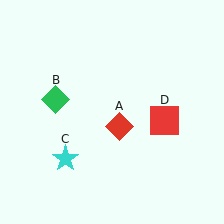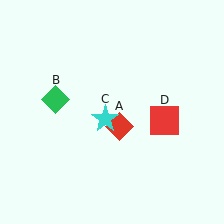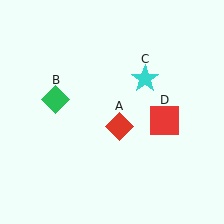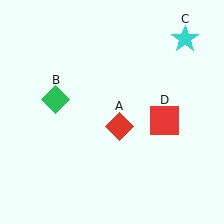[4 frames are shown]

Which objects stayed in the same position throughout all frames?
Red diamond (object A) and green diamond (object B) and red square (object D) remained stationary.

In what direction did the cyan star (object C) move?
The cyan star (object C) moved up and to the right.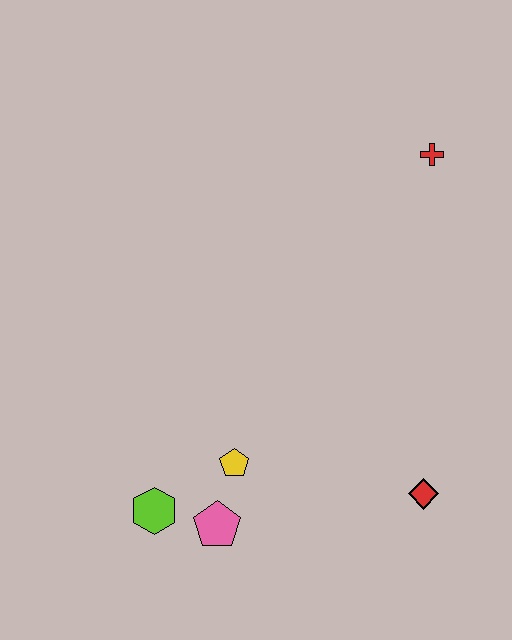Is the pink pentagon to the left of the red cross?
Yes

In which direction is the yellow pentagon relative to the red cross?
The yellow pentagon is below the red cross.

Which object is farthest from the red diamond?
The red cross is farthest from the red diamond.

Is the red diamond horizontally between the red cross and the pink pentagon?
Yes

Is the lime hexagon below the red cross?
Yes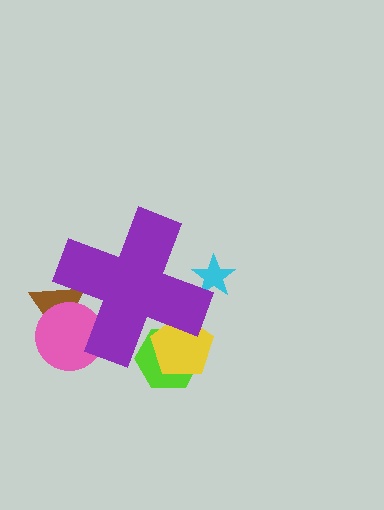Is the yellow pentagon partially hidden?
Yes, the yellow pentagon is partially hidden behind the purple cross.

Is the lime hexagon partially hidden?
Yes, the lime hexagon is partially hidden behind the purple cross.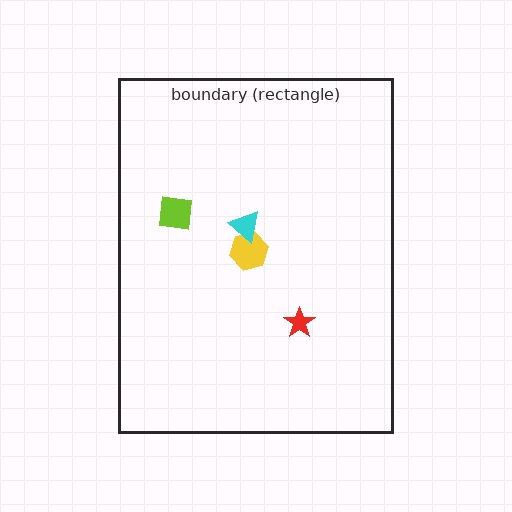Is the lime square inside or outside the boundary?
Inside.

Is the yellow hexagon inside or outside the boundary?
Inside.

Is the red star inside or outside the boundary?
Inside.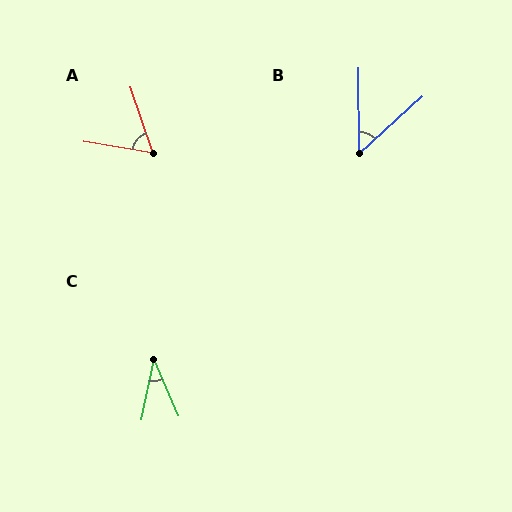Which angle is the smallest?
C, at approximately 35 degrees.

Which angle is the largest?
A, at approximately 62 degrees.